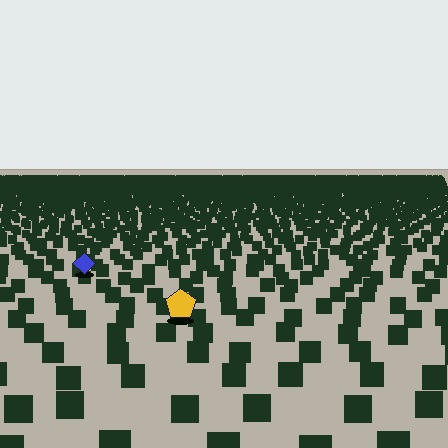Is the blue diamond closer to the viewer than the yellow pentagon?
No. The yellow pentagon is closer — you can tell from the texture gradient: the ground texture is coarser near it.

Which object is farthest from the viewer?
The blue diamond is farthest from the viewer. It appears smaller and the ground texture around it is denser.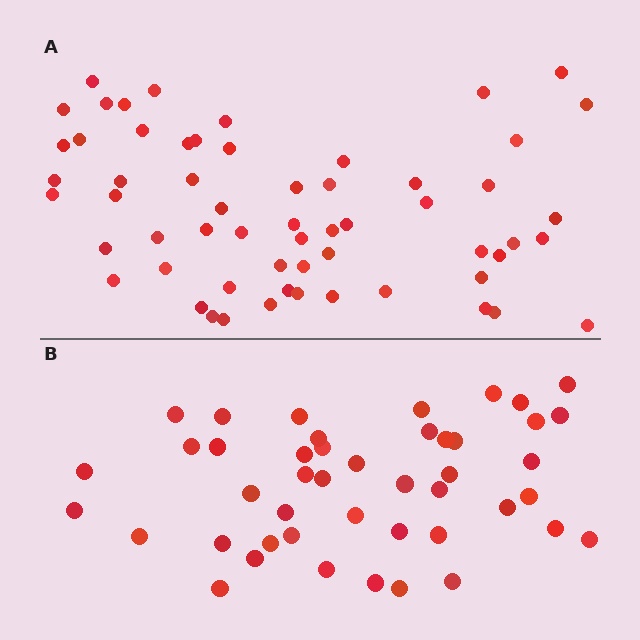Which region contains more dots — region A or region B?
Region A (the top region) has more dots.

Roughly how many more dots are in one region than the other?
Region A has approximately 15 more dots than region B.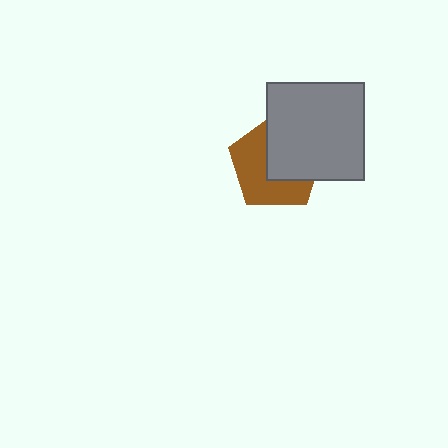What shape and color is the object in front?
The object in front is a gray square.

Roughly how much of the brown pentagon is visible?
About half of it is visible (roughly 52%).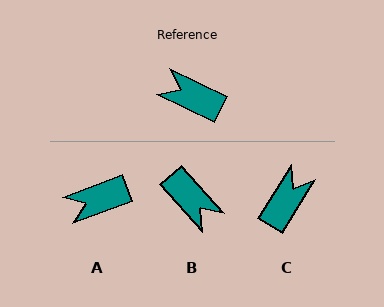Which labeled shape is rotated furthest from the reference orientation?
B, about 158 degrees away.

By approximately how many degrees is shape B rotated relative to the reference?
Approximately 158 degrees counter-clockwise.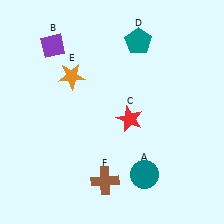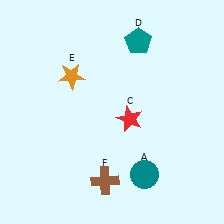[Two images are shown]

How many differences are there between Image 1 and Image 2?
There is 1 difference between the two images.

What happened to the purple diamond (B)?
The purple diamond (B) was removed in Image 2. It was in the top-left area of Image 1.